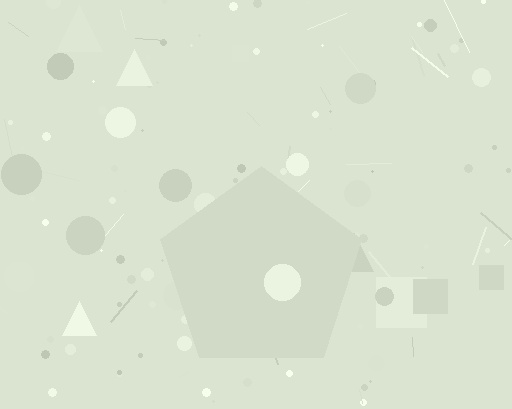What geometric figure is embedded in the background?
A pentagon is embedded in the background.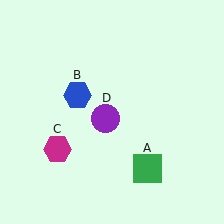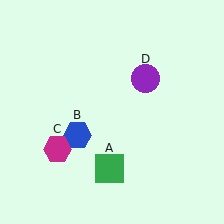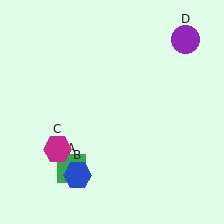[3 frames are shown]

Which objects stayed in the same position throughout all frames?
Magenta hexagon (object C) remained stationary.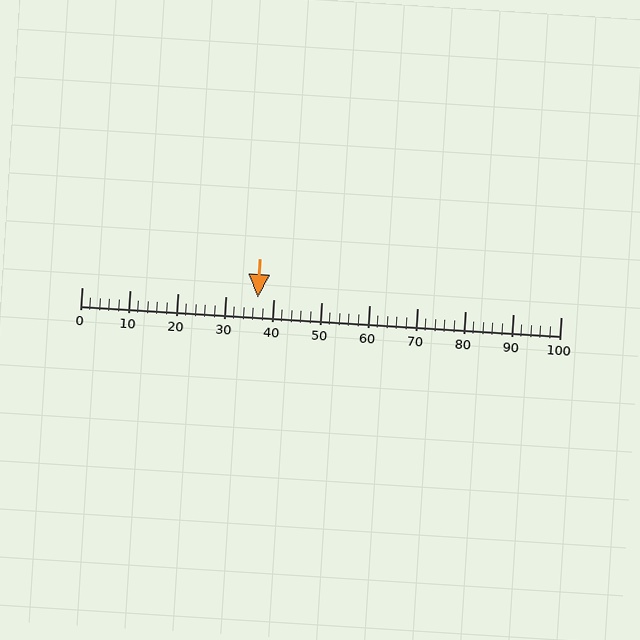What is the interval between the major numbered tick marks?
The major tick marks are spaced 10 units apart.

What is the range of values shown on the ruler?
The ruler shows values from 0 to 100.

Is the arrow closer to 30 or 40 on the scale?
The arrow is closer to 40.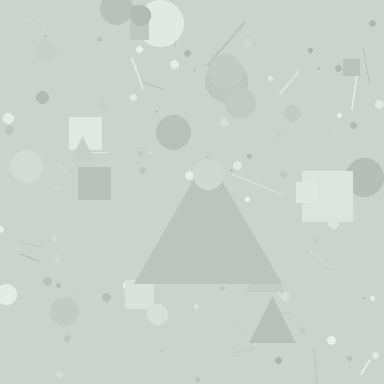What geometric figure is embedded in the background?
A triangle is embedded in the background.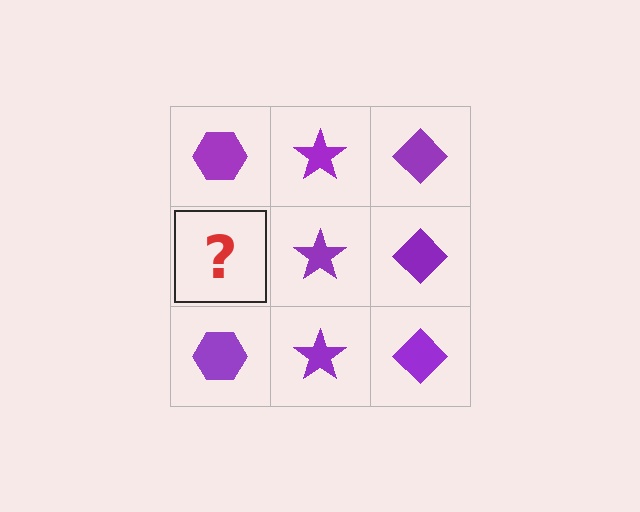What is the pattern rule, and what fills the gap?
The rule is that each column has a consistent shape. The gap should be filled with a purple hexagon.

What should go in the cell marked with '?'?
The missing cell should contain a purple hexagon.